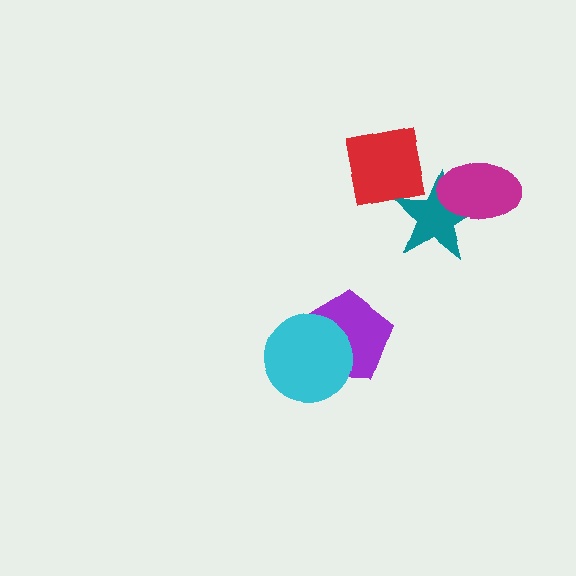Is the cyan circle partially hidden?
No, no other shape covers it.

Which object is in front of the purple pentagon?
The cyan circle is in front of the purple pentagon.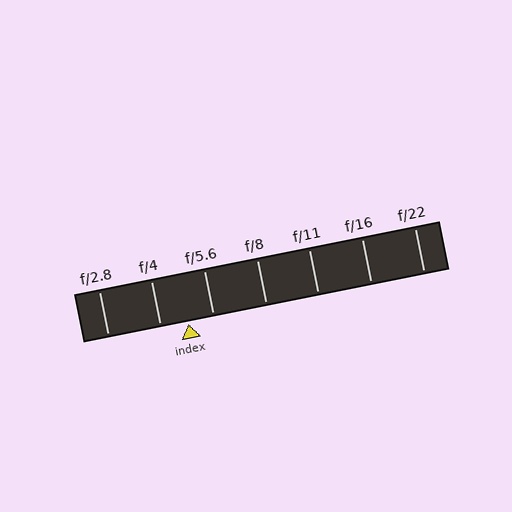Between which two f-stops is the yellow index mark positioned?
The index mark is between f/4 and f/5.6.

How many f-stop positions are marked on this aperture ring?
There are 7 f-stop positions marked.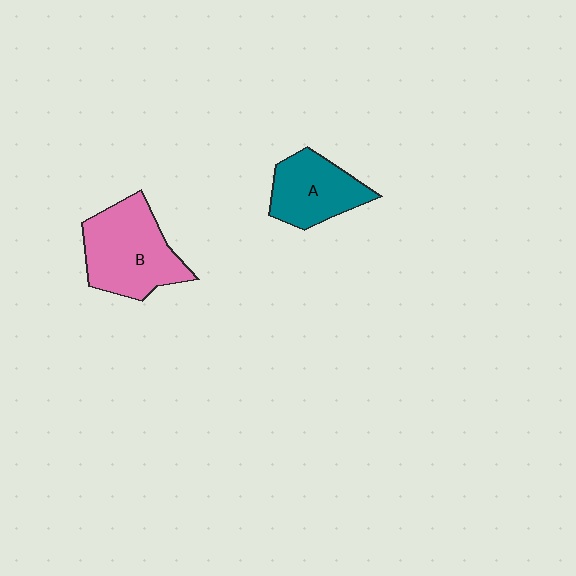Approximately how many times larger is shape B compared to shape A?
Approximately 1.4 times.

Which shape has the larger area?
Shape B (pink).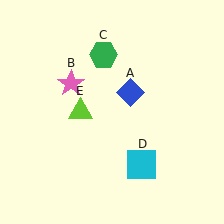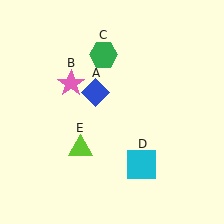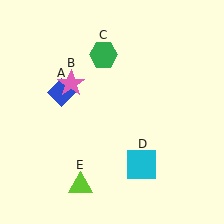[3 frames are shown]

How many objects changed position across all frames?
2 objects changed position: blue diamond (object A), lime triangle (object E).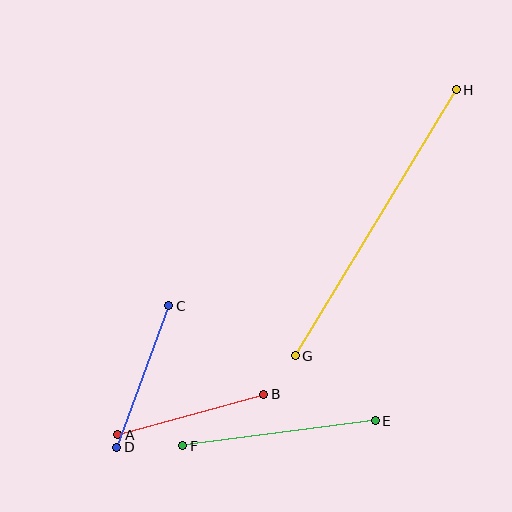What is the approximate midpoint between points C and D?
The midpoint is at approximately (143, 376) pixels.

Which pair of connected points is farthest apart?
Points G and H are farthest apart.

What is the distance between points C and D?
The distance is approximately 150 pixels.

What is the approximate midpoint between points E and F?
The midpoint is at approximately (279, 433) pixels.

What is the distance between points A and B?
The distance is approximately 151 pixels.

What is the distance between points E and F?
The distance is approximately 194 pixels.